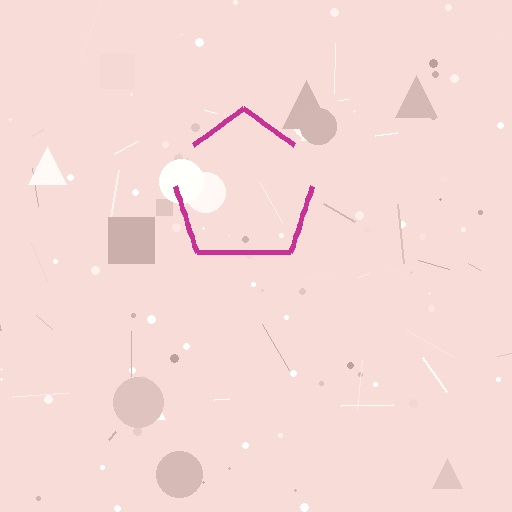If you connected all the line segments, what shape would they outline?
They would outline a pentagon.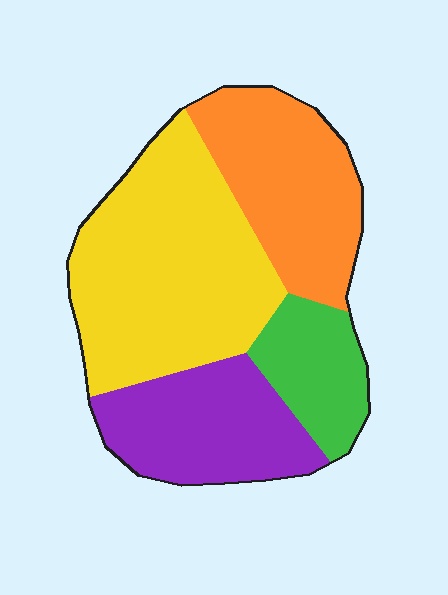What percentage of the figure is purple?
Purple covers about 20% of the figure.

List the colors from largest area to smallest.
From largest to smallest: yellow, orange, purple, green.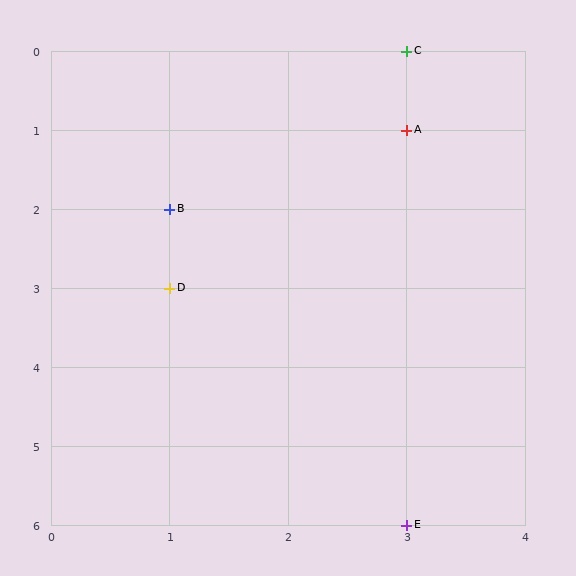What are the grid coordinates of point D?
Point D is at grid coordinates (1, 3).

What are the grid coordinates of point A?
Point A is at grid coordinates (3, 1).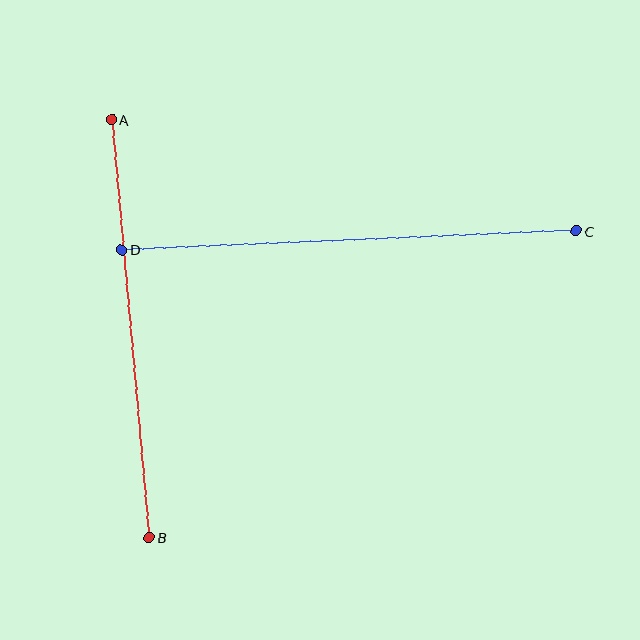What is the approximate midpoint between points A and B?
The midpoint is at approximately (130, 328) pixels.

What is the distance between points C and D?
The distance is approximately 455 pixels.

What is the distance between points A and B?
The distance is approximately 419 pixels.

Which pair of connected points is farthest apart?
Points C and D are farthest apart.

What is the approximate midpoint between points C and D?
The midpoint is at approximately (349, 240) pixels.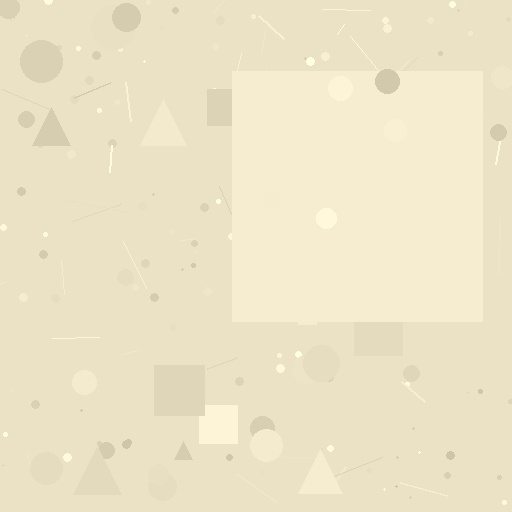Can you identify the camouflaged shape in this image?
The camouflaged shape is a square.